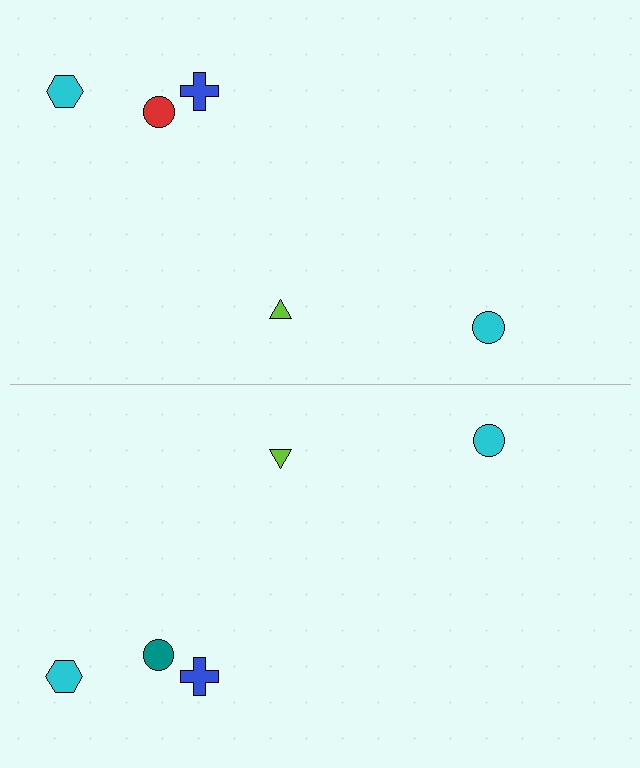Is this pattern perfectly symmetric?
No, the pattern is not perfectly symmetric. The teal circle on the bottom side breaks the symmetry — its mirror counterpart is red.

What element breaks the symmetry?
The teal circle on the bottom side breaks the symmetry — its mirror counterpart is red.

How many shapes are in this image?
There are 10 shapes in this image.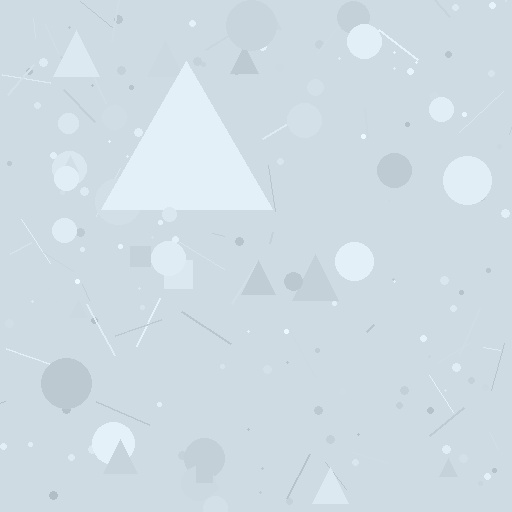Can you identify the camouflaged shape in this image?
The camouflaged shape is a triangle.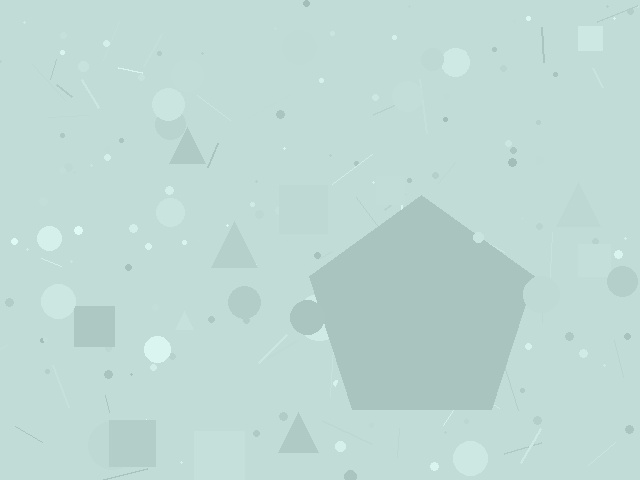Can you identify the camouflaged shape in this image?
The camouflaged shape is a pentagon.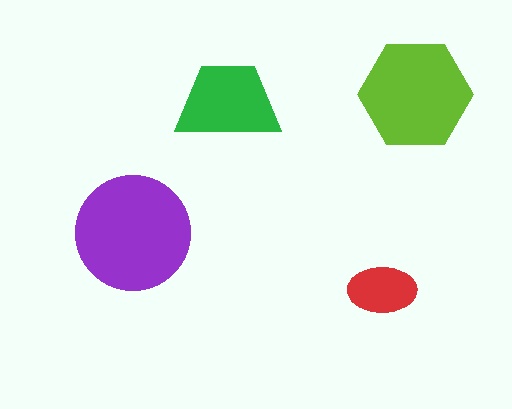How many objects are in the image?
There are 4 objects in the image.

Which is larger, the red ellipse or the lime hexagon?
The lime hexagon.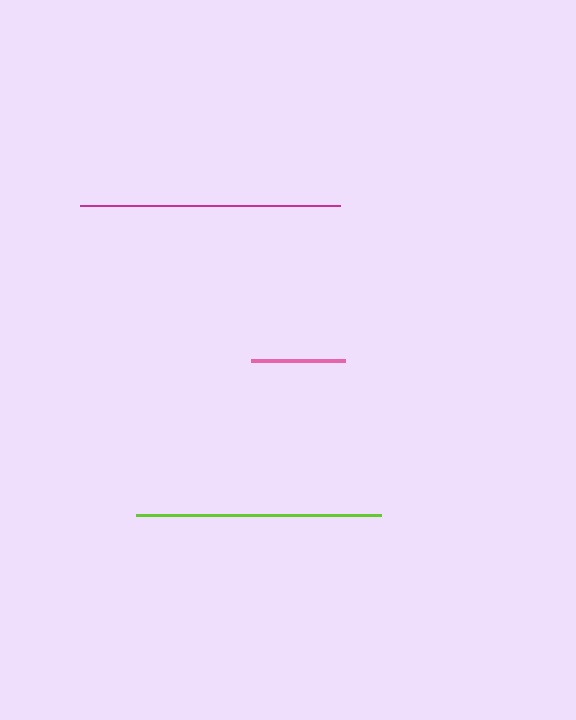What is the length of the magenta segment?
The magenta segment is approximately 261 pixels long.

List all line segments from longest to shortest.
From longest to shortest: magenta, lime, pink.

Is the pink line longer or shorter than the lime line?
The lime line is longer than the pink line.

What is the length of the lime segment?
The lime segment is approximately 245 pixels long.